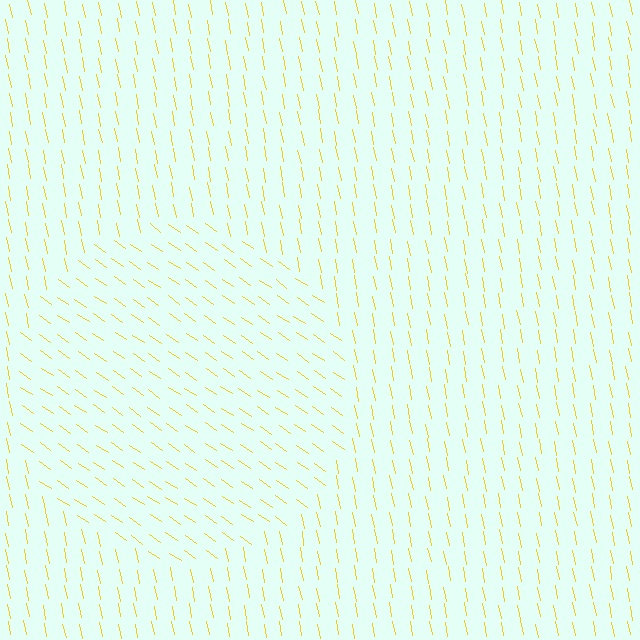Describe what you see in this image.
The image is filled with small yellow line segments. A circle region in the image has lines oriented differently from the surrounding lines, creating a visible texture boundary.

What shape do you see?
I see a circle.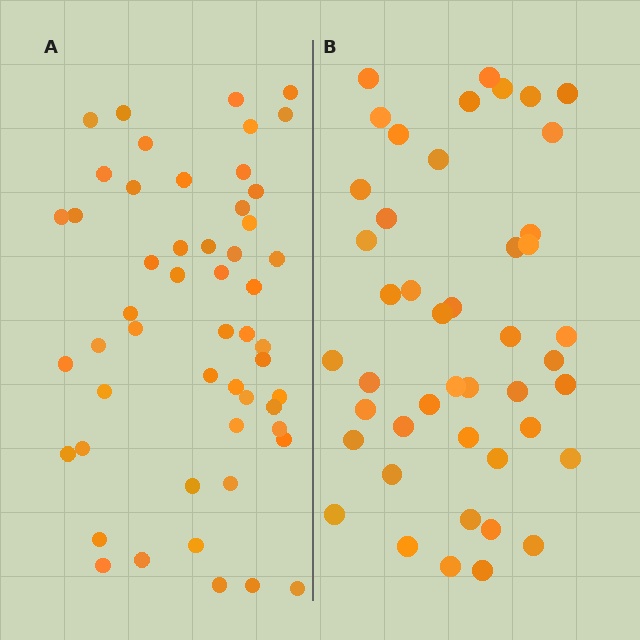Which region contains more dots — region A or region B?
Region A (the left region) has more dots.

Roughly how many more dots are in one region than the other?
Region A has roughly 8 or so more dots than region B.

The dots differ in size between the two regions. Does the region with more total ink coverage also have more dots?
No. Region B has more total ink coverage because its dots are larger, but region A actually contains more individual dots. Total area can be misleading — the number of items is what matters here.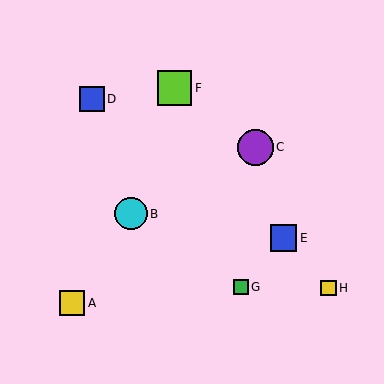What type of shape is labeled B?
Shape B is a cyan circle.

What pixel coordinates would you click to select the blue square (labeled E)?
Click at (283, 238) to select the blue square E.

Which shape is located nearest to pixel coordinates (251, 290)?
The green square (labeled G) at (241, 287) is nearest to that location.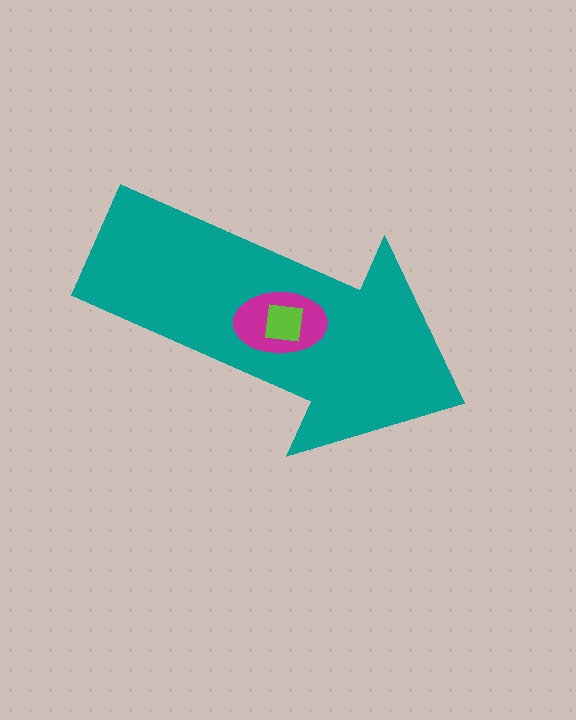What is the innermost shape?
The lime square.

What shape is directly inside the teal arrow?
The magenta ellipse.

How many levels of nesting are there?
3.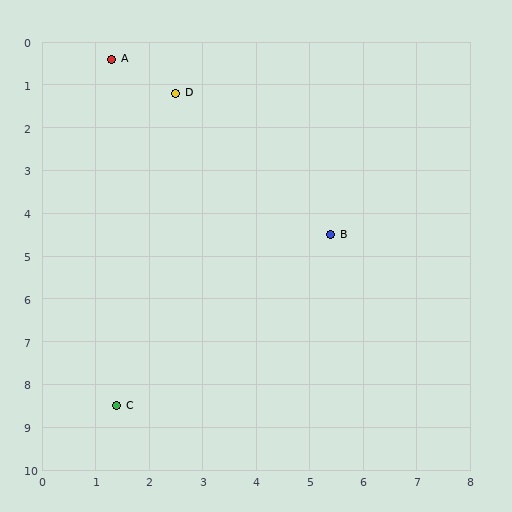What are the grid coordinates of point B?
Point B is at approximately (5.4, 4.5).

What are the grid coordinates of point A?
Point A is at approximately (1.3, 0.4).